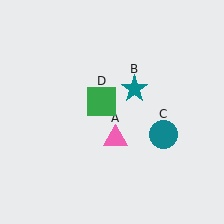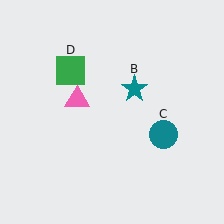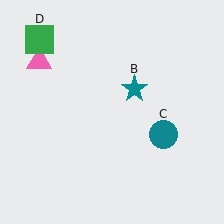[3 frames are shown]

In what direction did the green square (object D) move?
The green square (object D) moved up and to the left.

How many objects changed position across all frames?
2 objects changed position: pink triangle (object A), green square (object D).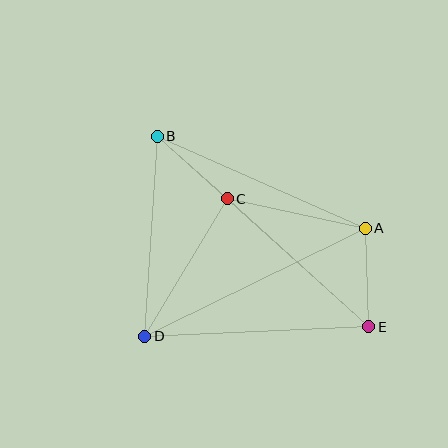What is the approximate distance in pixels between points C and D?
The distance between C and D is approximately 161 pixels.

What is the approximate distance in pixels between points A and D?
The distance between A and D is approximately 246 pixels.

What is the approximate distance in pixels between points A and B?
The distance between A and B is approximately 227 pixels.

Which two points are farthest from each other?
Points B and E are farthest from each other.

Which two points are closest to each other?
Points B and C are closest to each other.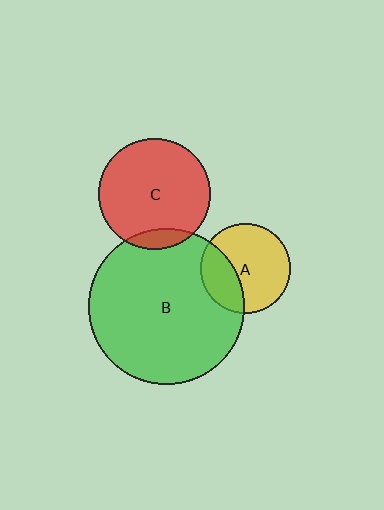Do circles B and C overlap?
Yes.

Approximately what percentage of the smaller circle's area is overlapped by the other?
Approximately 10%.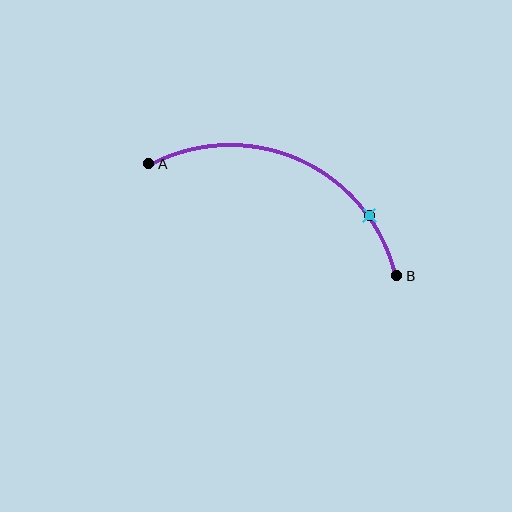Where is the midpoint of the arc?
The arc midpoint is the point on the curve farthest from the straight line joining A and B. It sits above that line.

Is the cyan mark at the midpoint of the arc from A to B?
No. The cyan mark lies on the arc but is closer to endpoint B. The arc midpoint would be at the point on the curve equidistant along the arc from both A and B.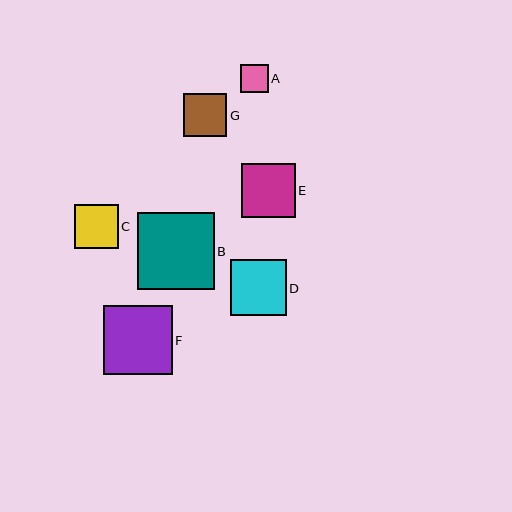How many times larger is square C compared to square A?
Square C is approximately 1.6 times the size of square A.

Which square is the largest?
Square B is the largest with a size of approximately 77 pixels.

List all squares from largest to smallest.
From largest to smallest: B, F, D, E, C, G, A.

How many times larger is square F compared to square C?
Square F is approximately 1.6 times the size of square C.